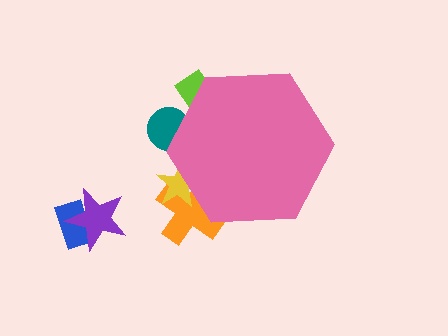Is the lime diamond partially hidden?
Yes, the lime diamond is partially hidden behind the pink hexagon.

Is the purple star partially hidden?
No, the purple star is fully visible.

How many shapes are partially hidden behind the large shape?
4 shapes are partially hidden.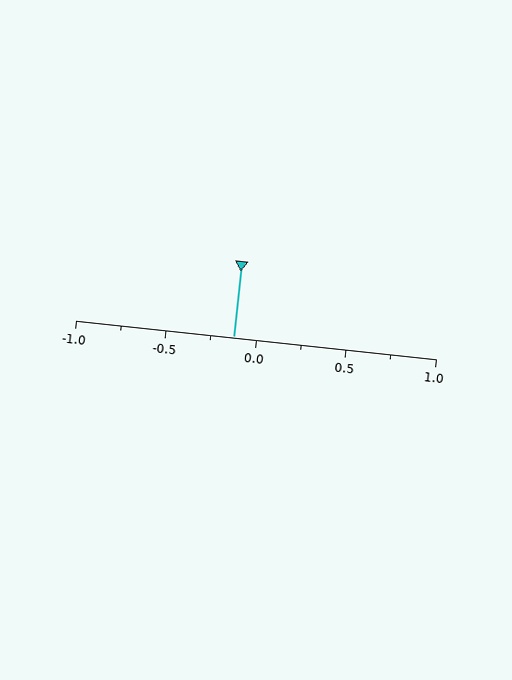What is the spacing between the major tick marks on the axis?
The major ticks are spaced 0.5 apart.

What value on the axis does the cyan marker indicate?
The marker indicates approximately -0.12.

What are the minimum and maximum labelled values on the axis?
The axis runs from -1.0 to 1.0.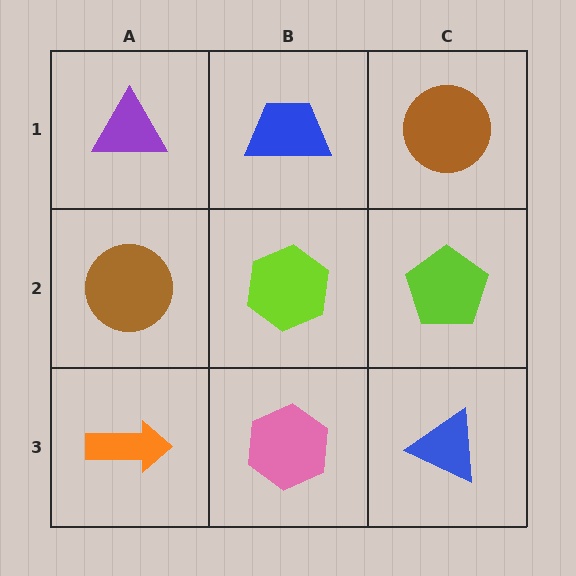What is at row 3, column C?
A blue triangle.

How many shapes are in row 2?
3 shapes.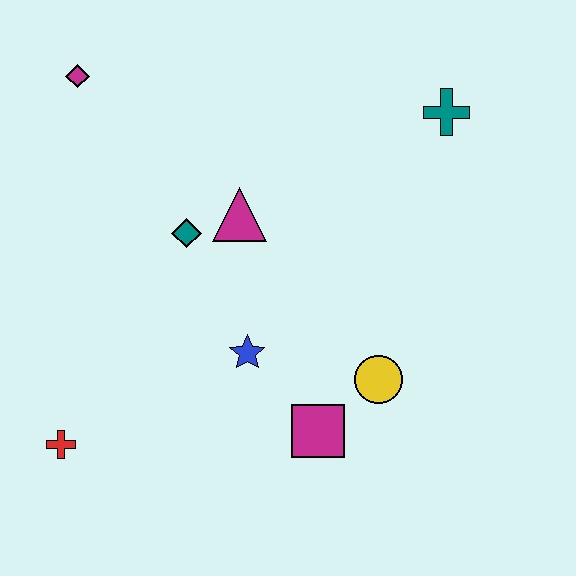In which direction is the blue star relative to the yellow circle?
The blue star is to the left of the yellow circle.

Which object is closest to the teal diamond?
The magenta triangle is closest to the teal diamond.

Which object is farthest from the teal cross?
The red cross is farthest from the teal cross.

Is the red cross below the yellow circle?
Yes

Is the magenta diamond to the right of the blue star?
No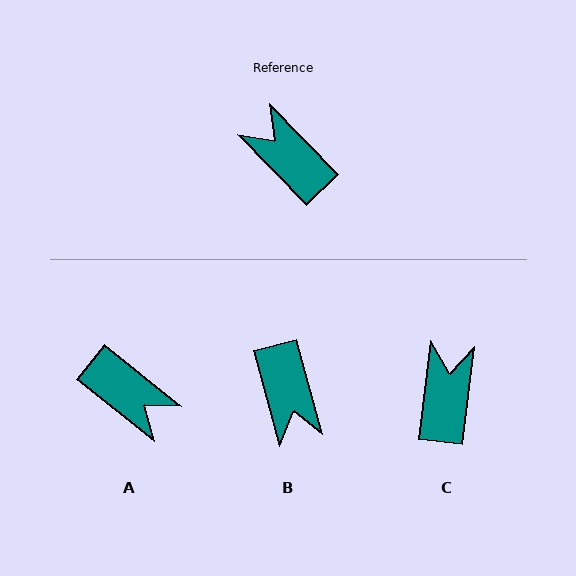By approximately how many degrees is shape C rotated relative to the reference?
Approximately 51 degrees clockwise.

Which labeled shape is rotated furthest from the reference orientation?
A, about 173 degrees away.